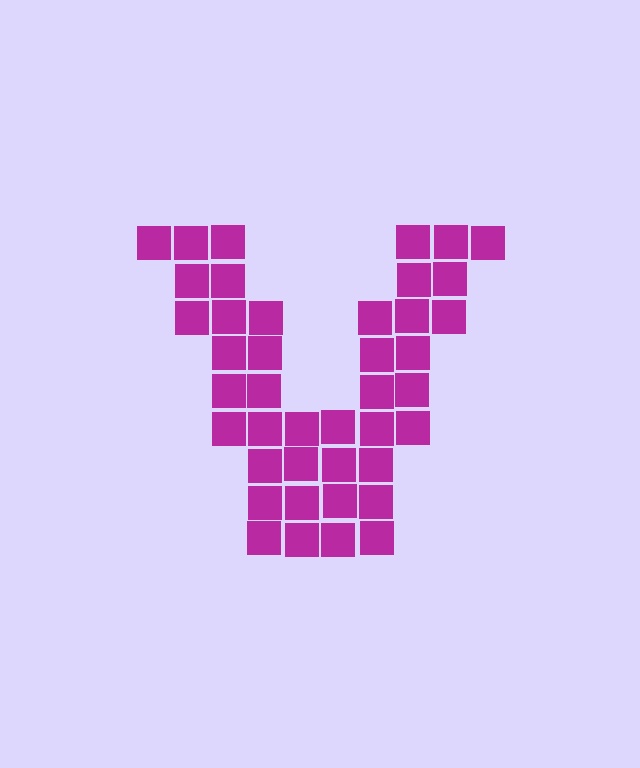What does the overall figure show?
The overall figure shows the letter V.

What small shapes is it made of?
It is made of small squares.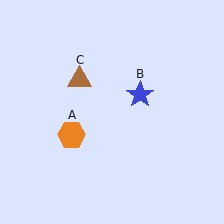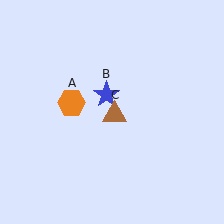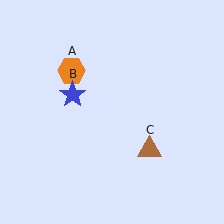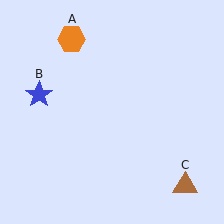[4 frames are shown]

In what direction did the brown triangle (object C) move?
The brown triangle (object C) moved down and to the right.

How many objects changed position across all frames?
3 objects changed position: orange hexagon (object A), blue star (object B), brown triangle (object C).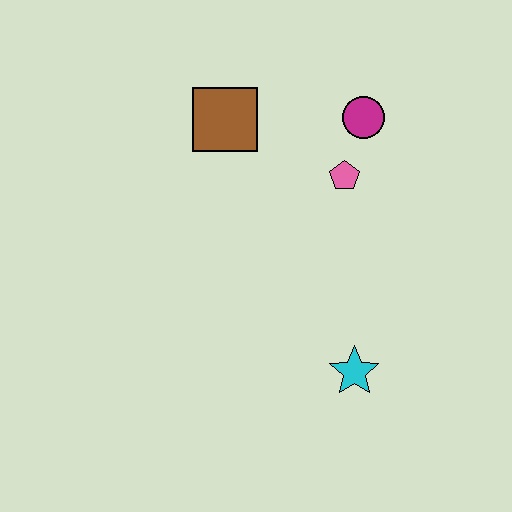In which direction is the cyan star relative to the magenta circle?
The cyan star is below the magenta circle.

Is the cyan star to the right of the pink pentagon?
Yes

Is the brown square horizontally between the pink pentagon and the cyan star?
No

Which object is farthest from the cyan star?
The brown square is farthest from the cyan star.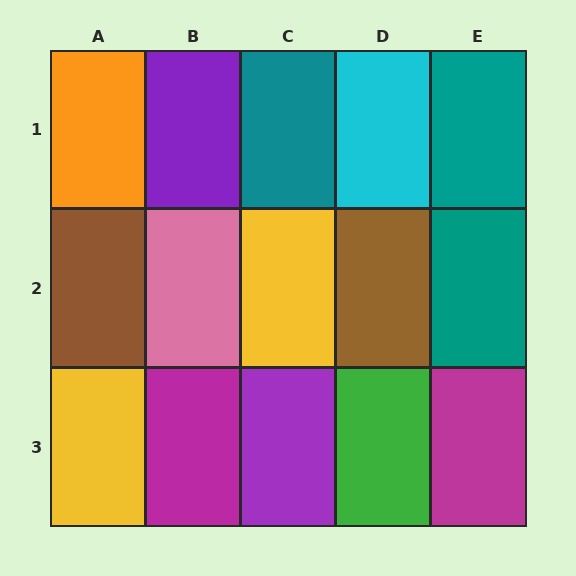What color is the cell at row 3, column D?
Green.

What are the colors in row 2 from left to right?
Brown, pink, yellow, brown, teal.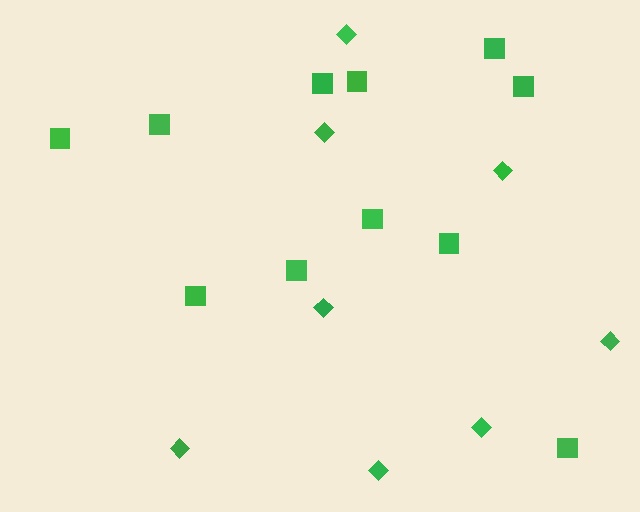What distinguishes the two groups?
There are 2 groups: one group of diamonds (8) and one group of squares (11).